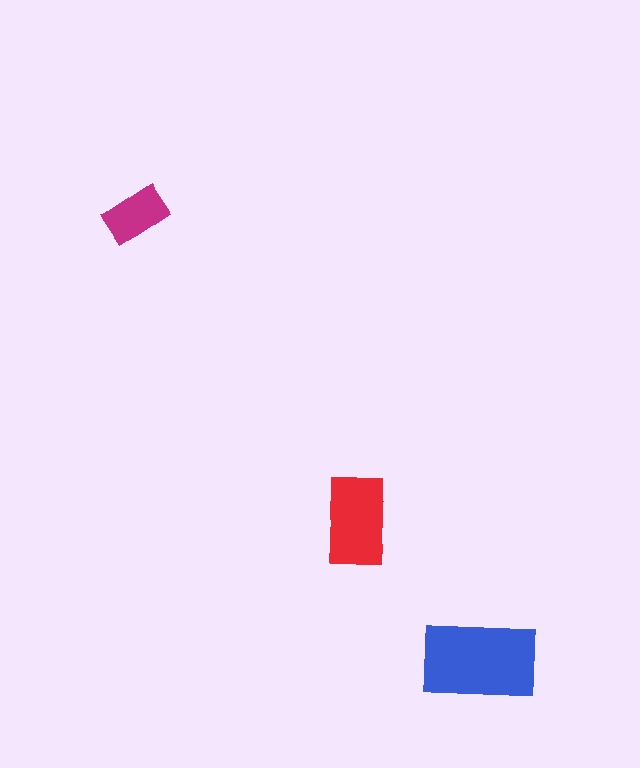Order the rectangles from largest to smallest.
the blue one, the red one, the magenta one.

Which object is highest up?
The magenta rectangle is topmost.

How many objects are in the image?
There are 3 objects in the image.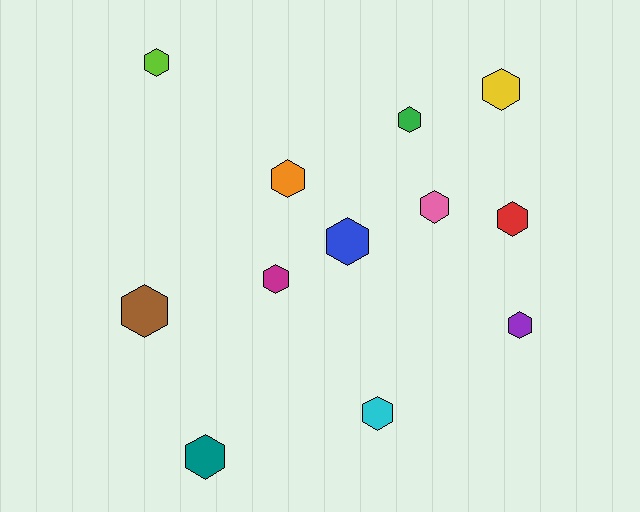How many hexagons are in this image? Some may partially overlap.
There are 12 hexagons.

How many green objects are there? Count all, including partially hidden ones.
There is 1 green object.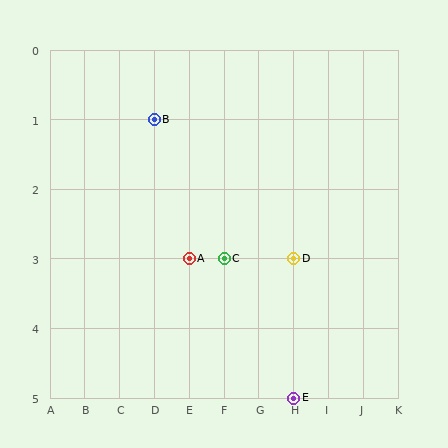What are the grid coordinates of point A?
Point A is at grid coordinates (E, 3).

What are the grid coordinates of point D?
Point D is at grid coordinates (H, 3).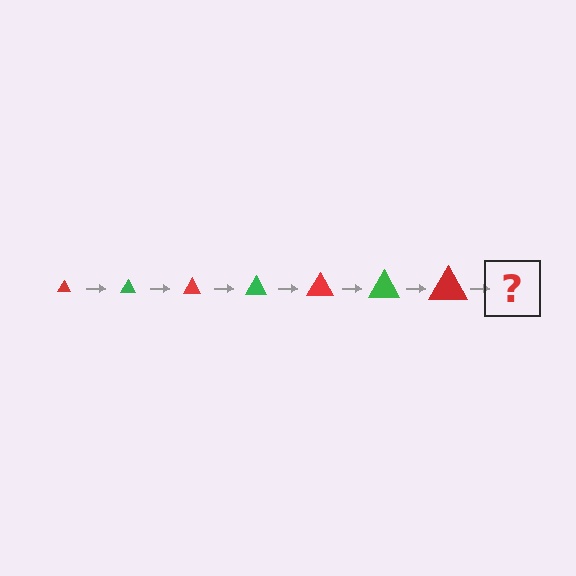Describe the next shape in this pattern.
It should be a green triangle, larger than the previous one.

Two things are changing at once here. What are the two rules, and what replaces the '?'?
The two rules are that the triangle grows larger each step and the color cycles through red and green. The '?' should be a green triangle, larger than the previous one.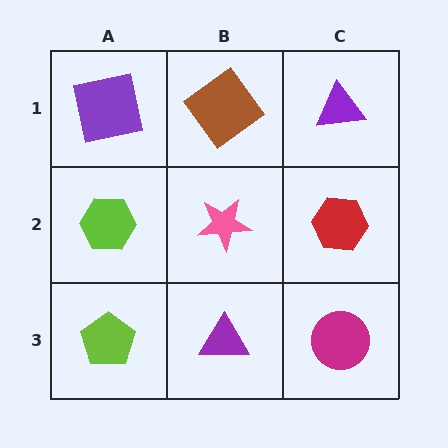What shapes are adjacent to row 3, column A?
A lime hexagon (row 2, column A), a purple triangle (row 3, column B).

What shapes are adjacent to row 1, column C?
A red hexagon (row 2, column C), a brown diamond (row 1, column B).